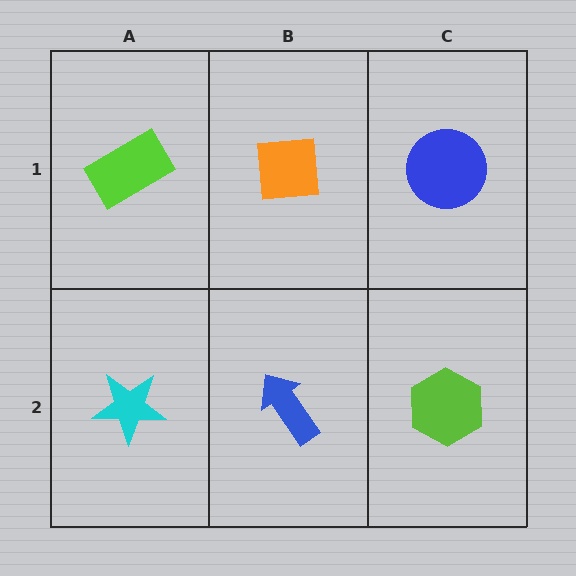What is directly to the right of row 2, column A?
A blue arrow.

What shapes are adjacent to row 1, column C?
A lime hexagon (row 2, column C), an orange square (row 1, column B).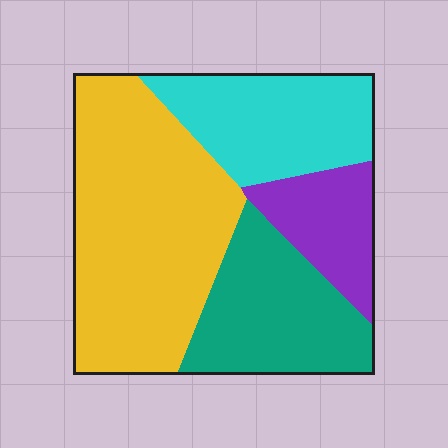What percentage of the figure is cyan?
Cyan covers roughly 20% of the figure.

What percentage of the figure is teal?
Teal takes up about one fifth (1/5) of the figure.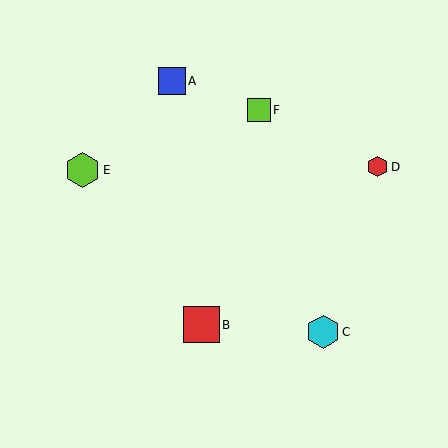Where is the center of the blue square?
The center of the blue square is at (172, 81).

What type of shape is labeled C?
Shape C is a cyan hexagon.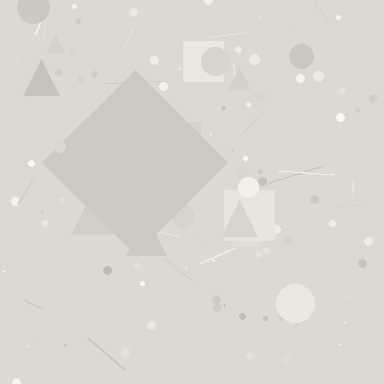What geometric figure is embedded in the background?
A diamond is embedded in the background.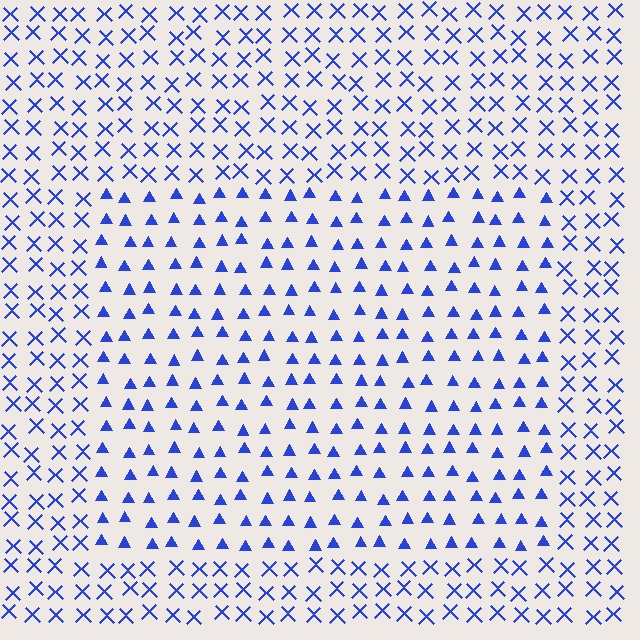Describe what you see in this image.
The image is filled with small blue elements arranged in a uniform grid. A rectangle-shaped region contains triangles, while the surrounding area contains X marks. The boundary is defined purely by the change in element shape.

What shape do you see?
I see a rectangle.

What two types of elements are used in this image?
The image uses triangles inside the rectangle region and X marks outside it.